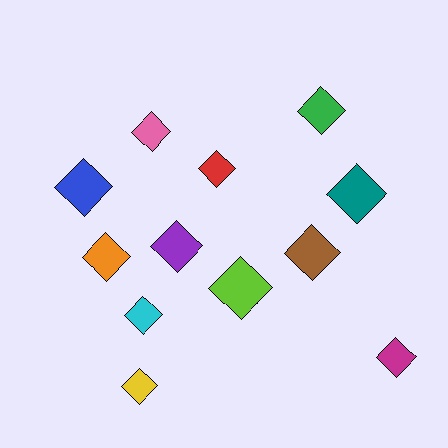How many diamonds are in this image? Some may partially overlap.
There are 12 diamonds.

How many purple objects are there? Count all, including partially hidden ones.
There is 1 purple object.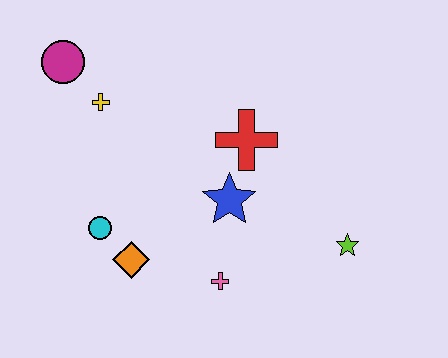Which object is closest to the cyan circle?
The orange diamond is closest to the cyan circle.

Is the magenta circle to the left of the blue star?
Yes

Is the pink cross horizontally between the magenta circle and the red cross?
Yes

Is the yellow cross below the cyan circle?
No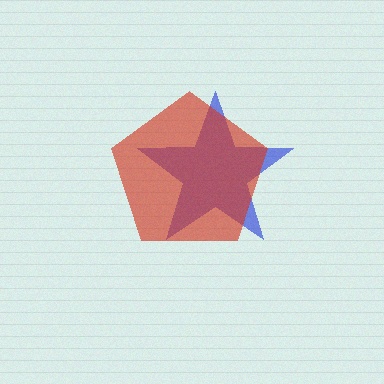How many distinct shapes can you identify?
There are 2 distinct shapes: a blue star, a red pentagon.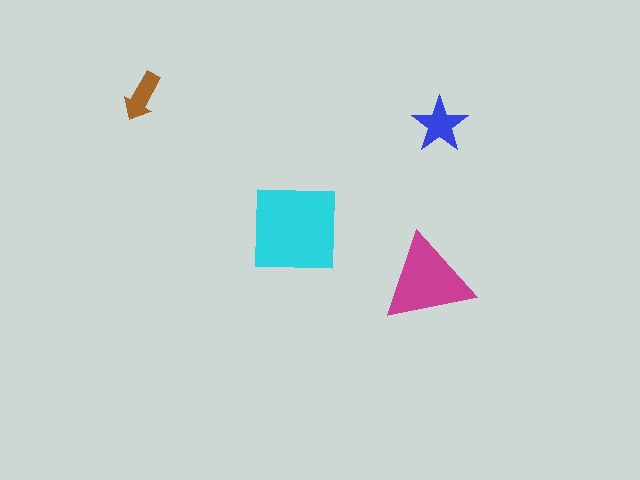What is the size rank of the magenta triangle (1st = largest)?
2nd.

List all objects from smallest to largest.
The brown arrow, the blue star, the magenta triangle, the cyan square.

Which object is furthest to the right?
The blue star is rightmost.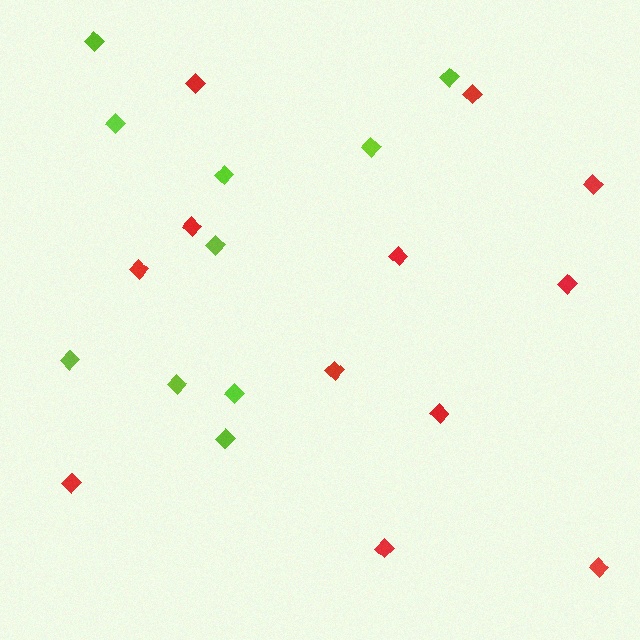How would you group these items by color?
There are 2 groups: one group of red diamonds (12) and one group of lime diamonds (10).